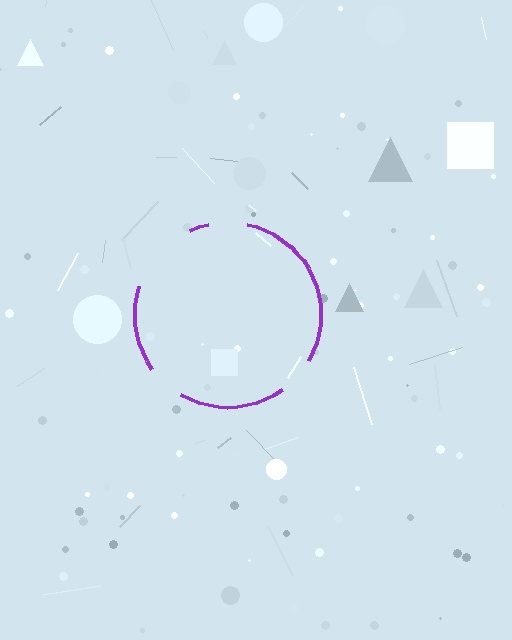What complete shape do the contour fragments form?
The contour fragments form a circle.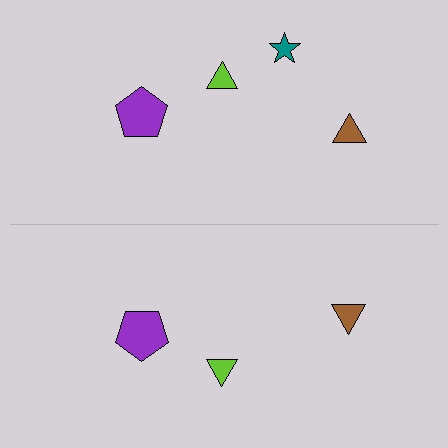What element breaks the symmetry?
A teal star is missing from the bottom side.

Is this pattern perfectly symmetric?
No, the pattern is not perfectly symmetric. A teal star is missing from the bottom side.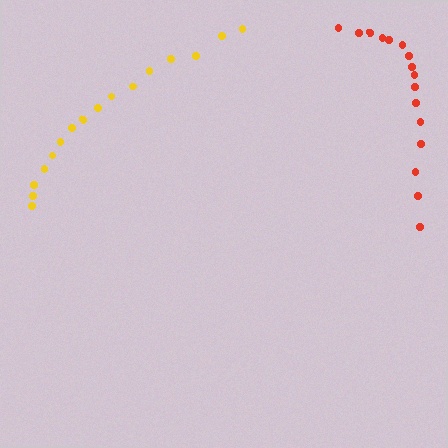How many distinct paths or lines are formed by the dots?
There are 2 distinct paths.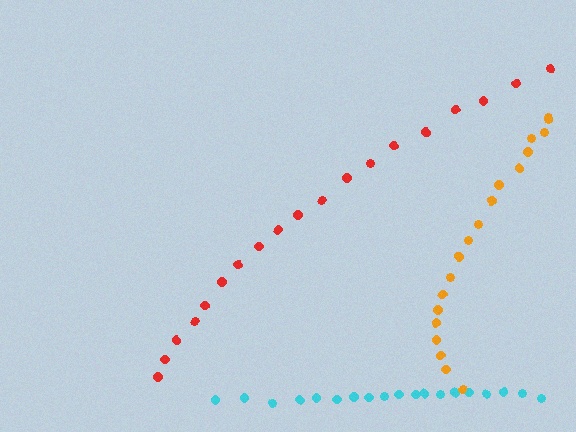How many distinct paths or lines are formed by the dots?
There are 3 distinct paths.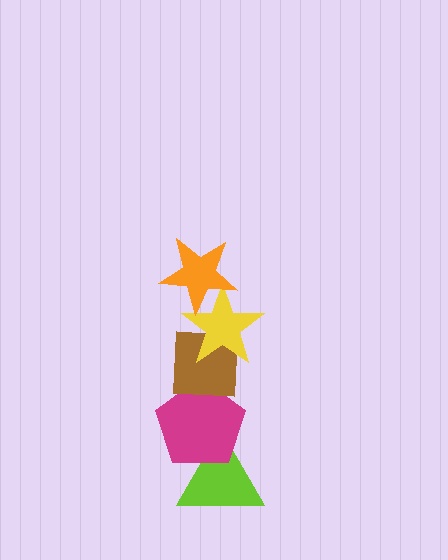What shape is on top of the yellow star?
The orange star is on top of the yellow star.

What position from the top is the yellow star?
The yellow star is 2nd from the top.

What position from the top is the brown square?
The brown square is 3rd from the top.